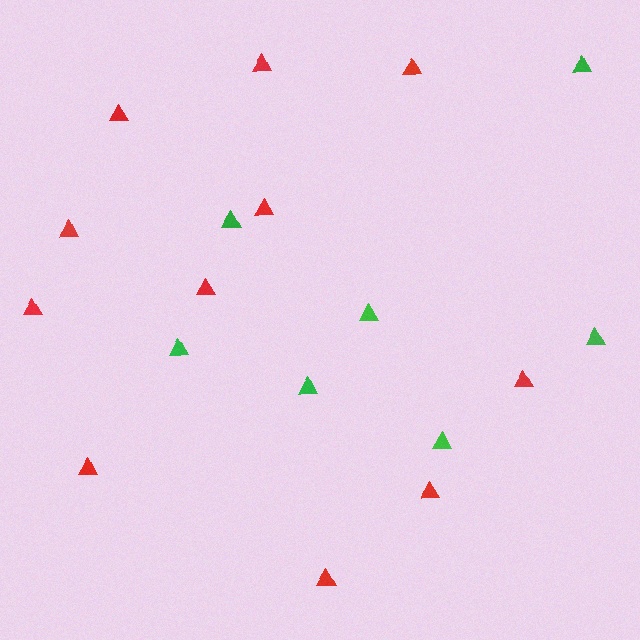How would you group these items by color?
There are 2 groups: one group of green triangles (7) and one group of red triangles (11).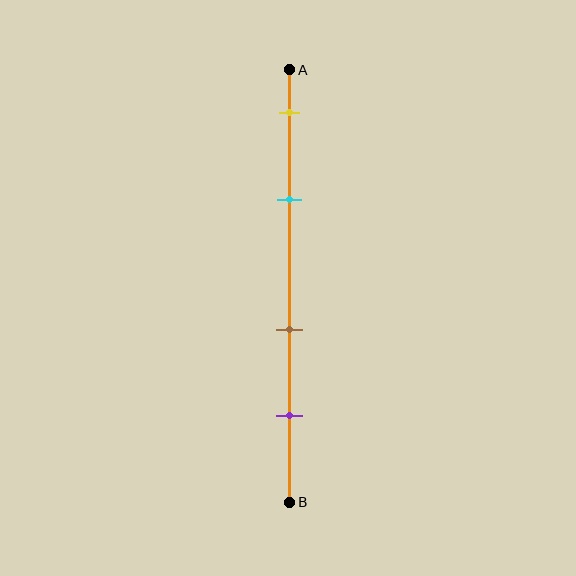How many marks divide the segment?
There are 4 marks dividing the segment.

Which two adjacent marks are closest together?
The yellow and cyan marks are the closest adjacent pair.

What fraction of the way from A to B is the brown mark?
The brown mark is approximately 60% (0.6) of the way from A to B.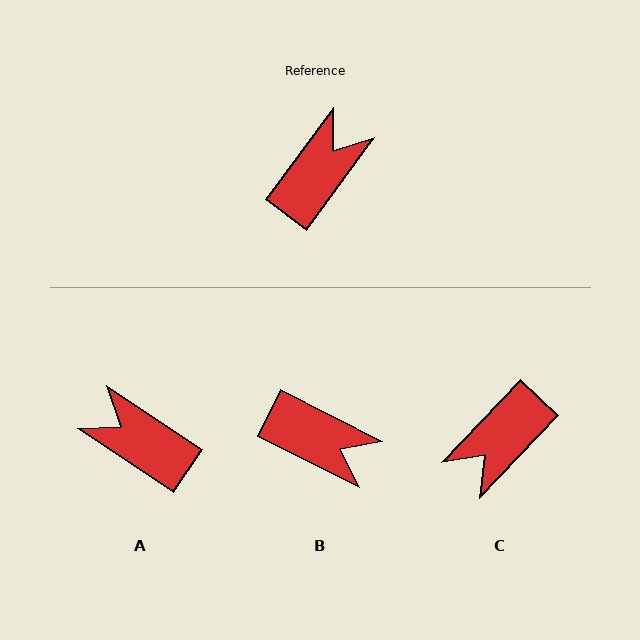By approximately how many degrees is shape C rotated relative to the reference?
Approximately 173 degrees counter-clockwise.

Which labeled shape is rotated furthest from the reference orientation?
C, about 173 degrees away.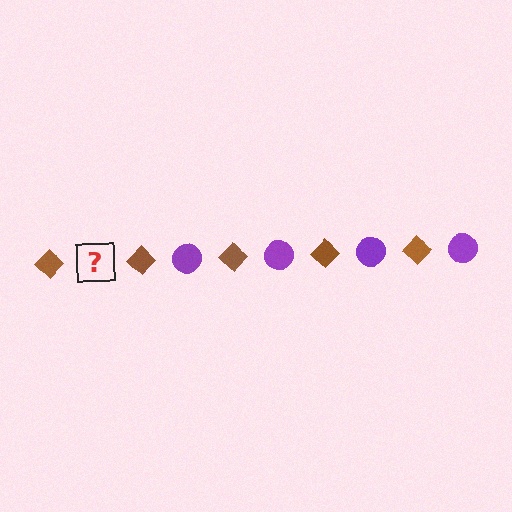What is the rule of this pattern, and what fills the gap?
The rule is that the pattern alternates between brown diamond and purple circle. The gap should be filled with a purple circle.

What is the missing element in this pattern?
The missing element is a purple circle.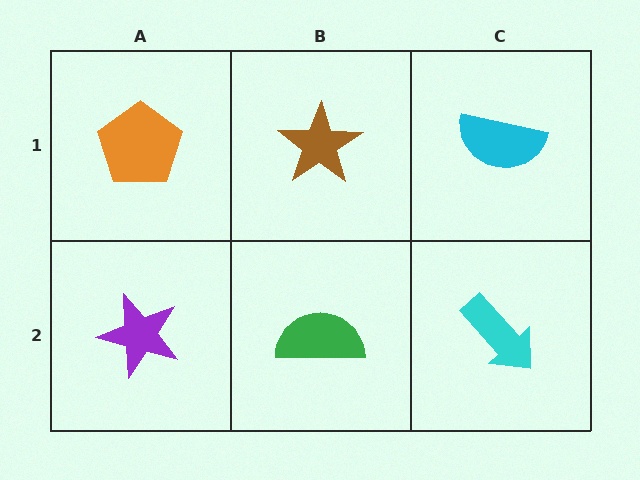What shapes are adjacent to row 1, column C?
A cyan arrow (row 2, column C), a brown star (row 1, column B).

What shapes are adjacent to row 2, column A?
An orange pentagon (row 1, column A), a green semicircle (row 2, column B).